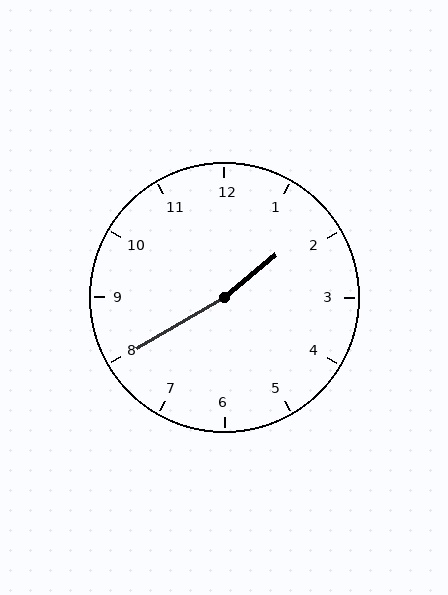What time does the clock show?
1:40.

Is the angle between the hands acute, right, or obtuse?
It is obtuse.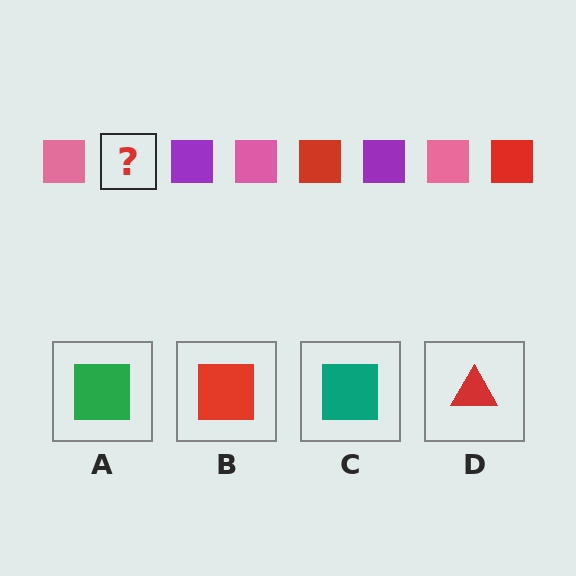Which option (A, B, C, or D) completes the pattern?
B.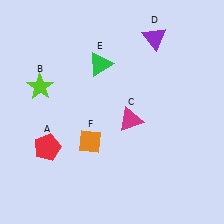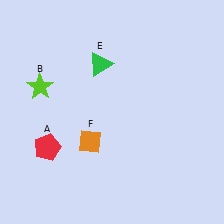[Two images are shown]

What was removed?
The magenta triangle (C), the purple triangle (D) were removed in Image 2.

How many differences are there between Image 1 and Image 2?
There are 2 differences between the two images.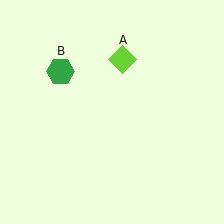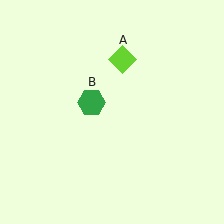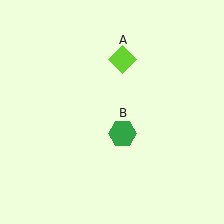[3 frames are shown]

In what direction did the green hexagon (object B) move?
The green hexagon (object B) moved down and to the right.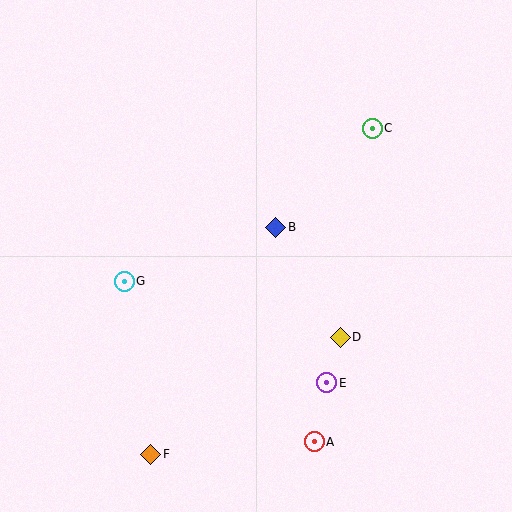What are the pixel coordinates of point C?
Point C is at (372, 128).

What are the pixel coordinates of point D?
Point D is at (340, 337).